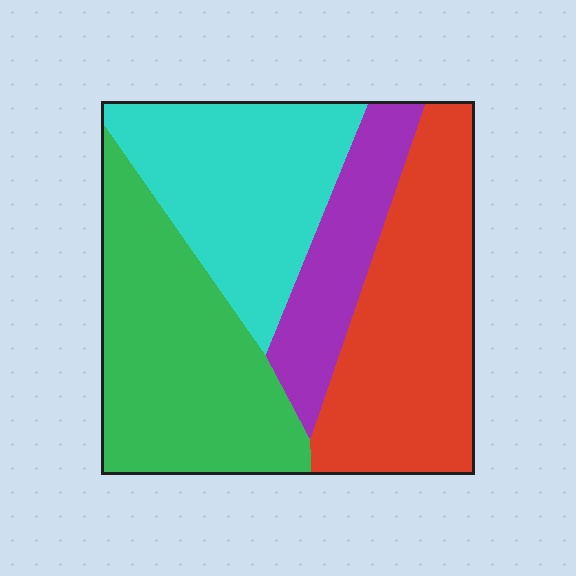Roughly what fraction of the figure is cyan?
Cyan takes up about one quarter (1/4) of the figure.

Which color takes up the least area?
Purple, at roughly 15%.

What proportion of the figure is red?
Red covers 30% of the figure.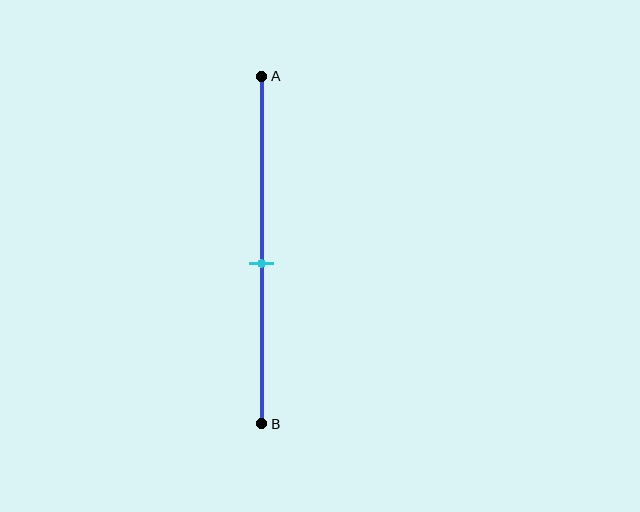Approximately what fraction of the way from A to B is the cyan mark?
The cyan mark is approximately 55% of the way from A to B.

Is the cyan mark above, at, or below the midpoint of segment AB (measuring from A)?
The cyan mark is below the midpoint of segment AB.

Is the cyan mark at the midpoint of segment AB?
No, the mark is at about 55% from A, not at the 50% midpoint.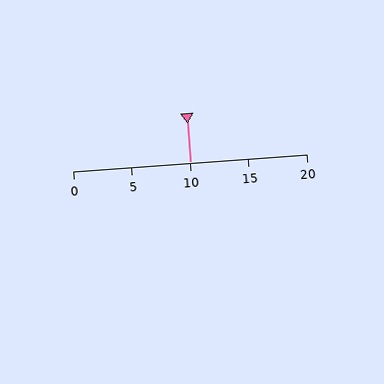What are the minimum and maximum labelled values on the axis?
The axis runs from 0 to 20.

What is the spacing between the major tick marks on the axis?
The major ticks are spaced 5 apart.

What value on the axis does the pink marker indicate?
The marker indicates approximately 10.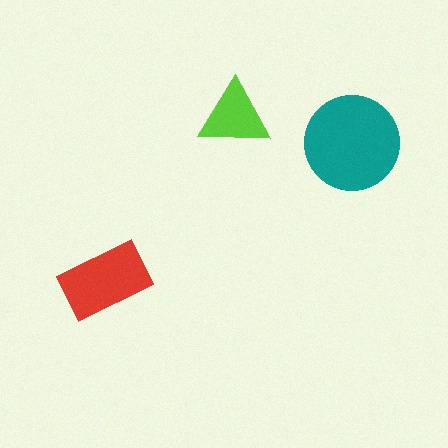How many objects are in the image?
There are 3 objects in the image.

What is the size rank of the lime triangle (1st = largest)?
3rd.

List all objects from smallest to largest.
The lime triangle, the red rectangle, the teal circle.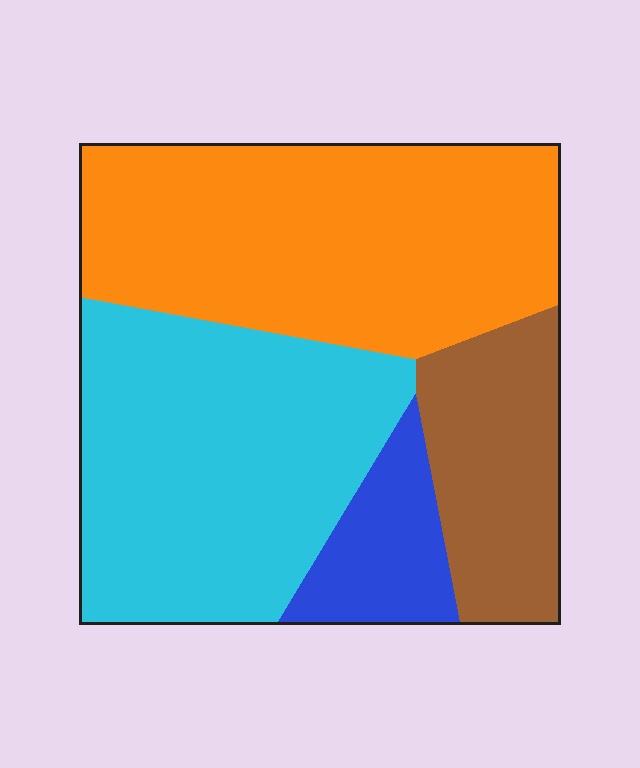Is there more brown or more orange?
Orange.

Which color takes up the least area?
Blue, at roughly 10%.